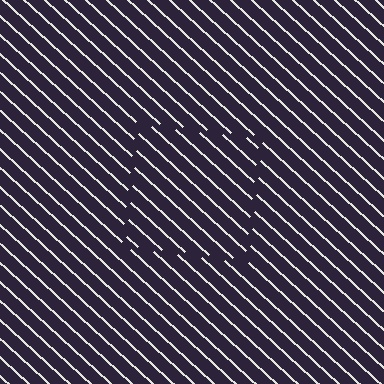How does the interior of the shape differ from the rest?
The interior of the shape contains the same grating, shifted by half a period — the contour is defined by the phase discontinuity where line-ends from the inner and outer gratings abut.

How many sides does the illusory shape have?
4 sides — the line-ends trace a square.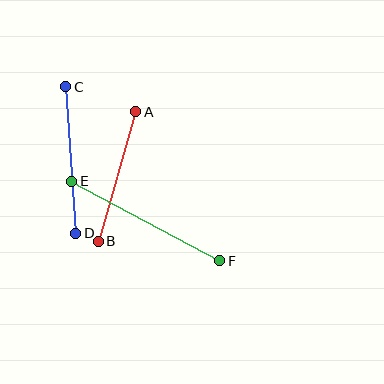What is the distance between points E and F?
The distance is approximately 168 pixels.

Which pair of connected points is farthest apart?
Points E and F are farthest apart.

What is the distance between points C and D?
The distance is approximately 147 pixels.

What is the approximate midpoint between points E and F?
The midpoint is at approximately (146, 221) pixels.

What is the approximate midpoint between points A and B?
The midpoint is at approximately (117, 177) pixels.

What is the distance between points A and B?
The distance is approximately 135 pixels.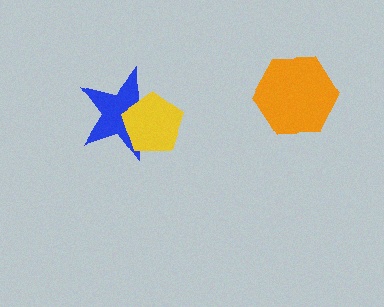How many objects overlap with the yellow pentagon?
1 object overlaps with the yellow pentagon.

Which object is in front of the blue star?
The yellow pentagon is in front of the blue star.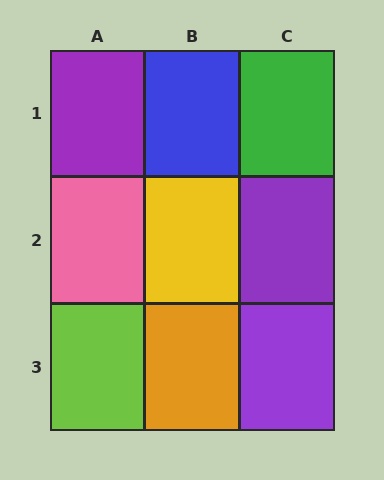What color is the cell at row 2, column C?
Purple.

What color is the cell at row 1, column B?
Blue.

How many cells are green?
1 cell is green.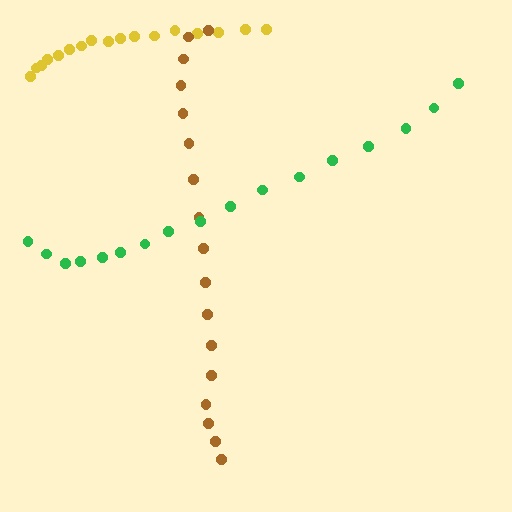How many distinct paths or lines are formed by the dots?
There are 3 distinct paths.